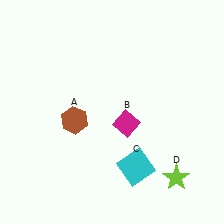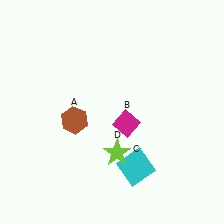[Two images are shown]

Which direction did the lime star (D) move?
The lime star (D) moved left.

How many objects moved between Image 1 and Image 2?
1 object moved between the two images.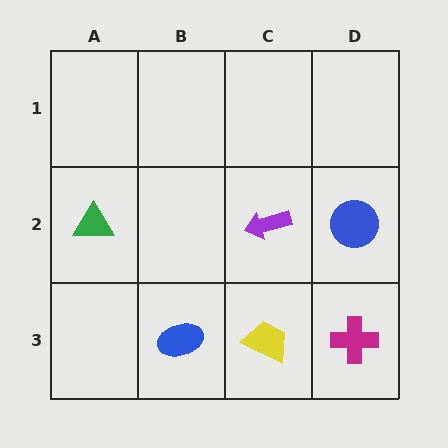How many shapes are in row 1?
0 shapes.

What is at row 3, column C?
A yellow trapezoid.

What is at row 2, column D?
A blue circle.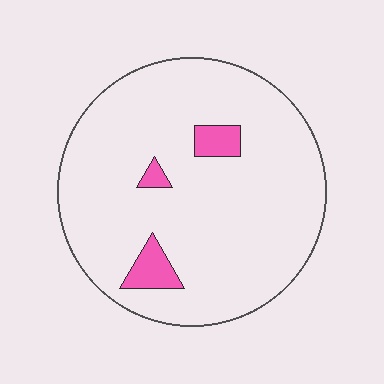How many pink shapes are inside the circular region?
3.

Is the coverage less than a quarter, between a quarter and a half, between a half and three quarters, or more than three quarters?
Less than a quarter.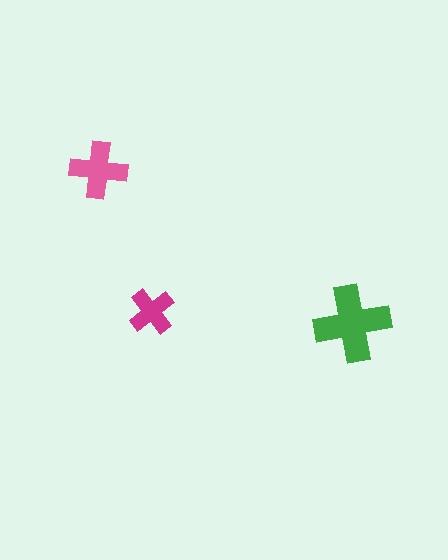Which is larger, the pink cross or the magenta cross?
The pink one.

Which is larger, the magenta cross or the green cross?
The green one.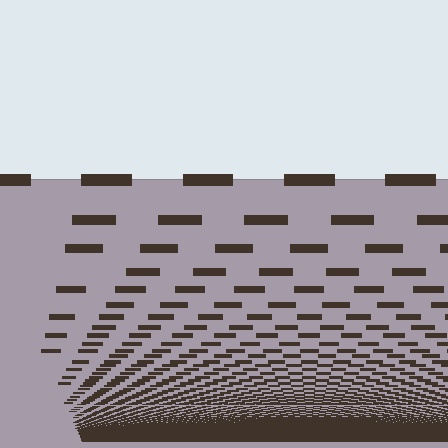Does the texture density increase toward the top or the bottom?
Density increases toward the bottom.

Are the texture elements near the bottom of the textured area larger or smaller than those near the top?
Smaller. The gradient is inverted — elements near the bottom are smaller and denser.